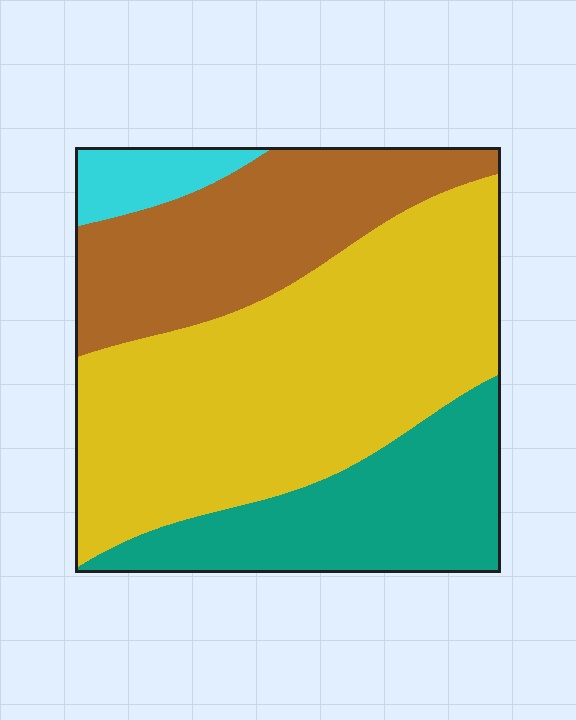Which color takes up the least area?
Cyan, at roughly 5%.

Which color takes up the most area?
Yellow, at roughly 50%.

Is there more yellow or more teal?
Yellow.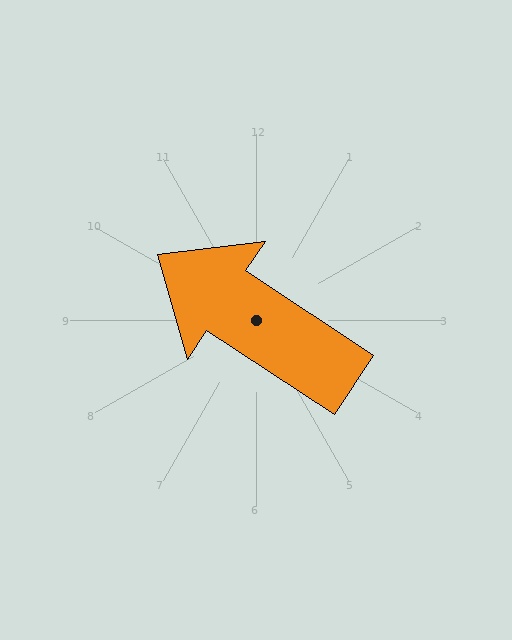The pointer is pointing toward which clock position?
Roughly 10 o'clock.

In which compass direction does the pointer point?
Northwest.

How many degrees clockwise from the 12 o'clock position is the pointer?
Approximately 303 degrees.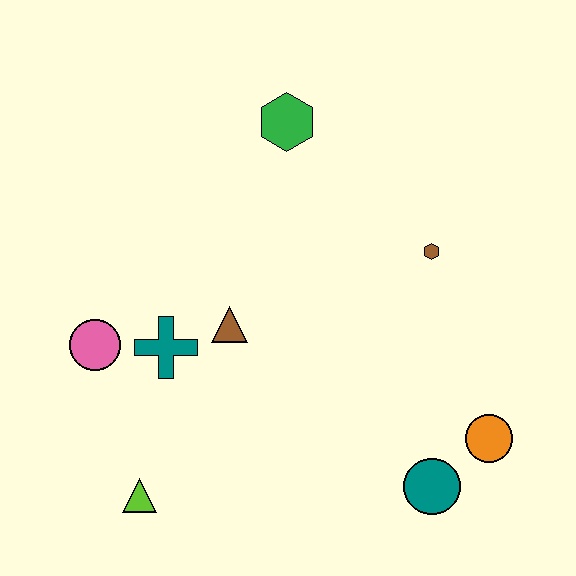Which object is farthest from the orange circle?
The pink circle is farthest from the orange circle.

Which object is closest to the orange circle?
The teal circle is closest to the orange circle.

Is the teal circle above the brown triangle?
No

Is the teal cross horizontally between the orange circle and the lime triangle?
Yes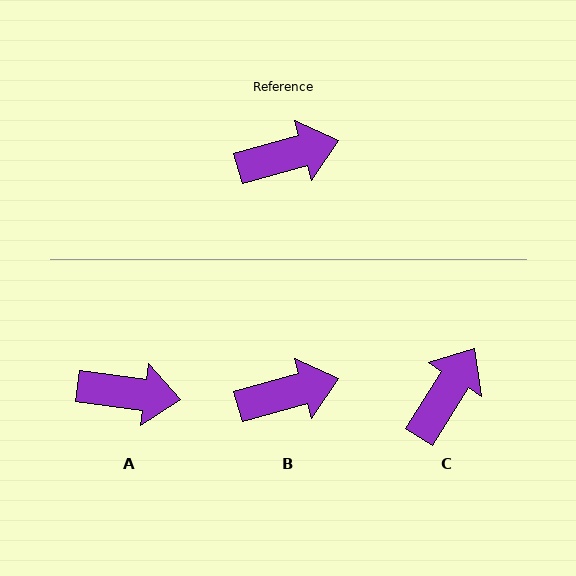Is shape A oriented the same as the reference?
No, it is off by about 23 degrees.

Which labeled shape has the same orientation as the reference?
B.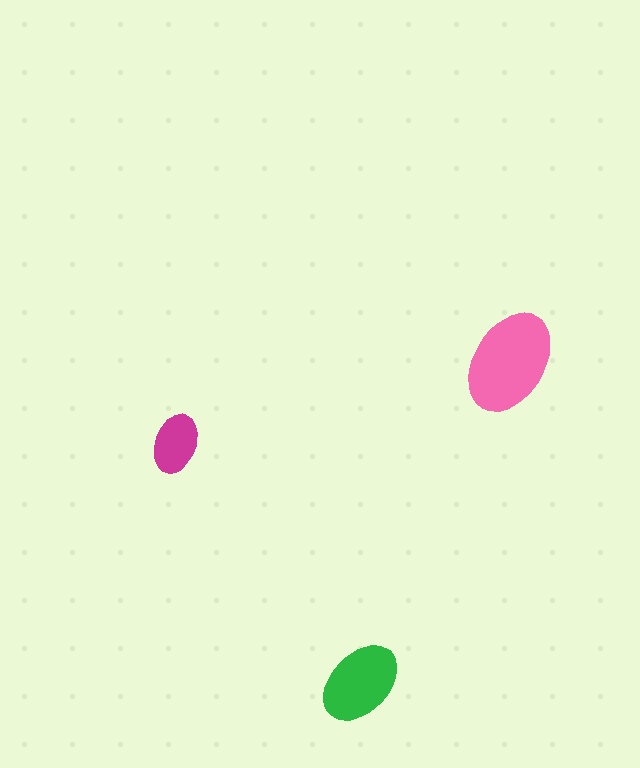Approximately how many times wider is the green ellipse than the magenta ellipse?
About 1.5 times wider.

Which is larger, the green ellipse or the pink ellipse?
The pink one.